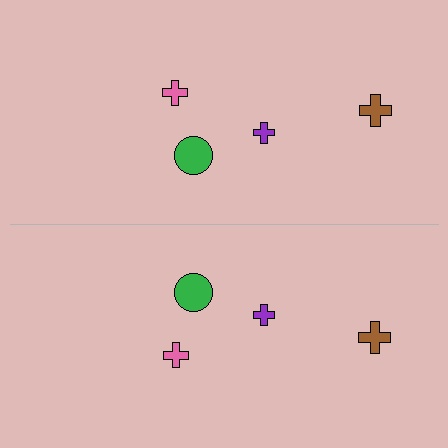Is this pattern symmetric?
Yes, this pattern has bilateral (reflection) symmetry.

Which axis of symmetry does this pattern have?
The pattern has a horizontal axis of symmetry running through the center of the image.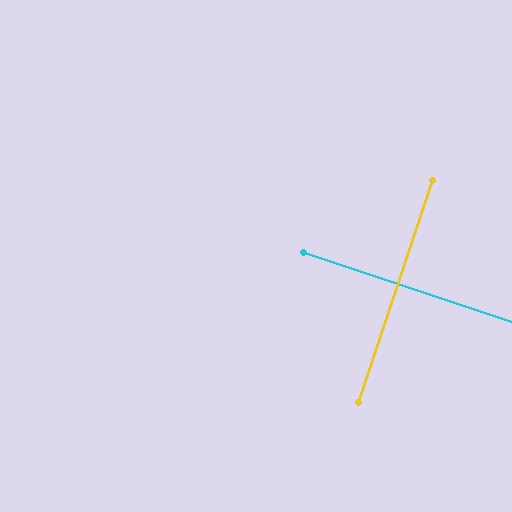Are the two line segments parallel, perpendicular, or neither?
Perpendicular — they meet at approximately 90°.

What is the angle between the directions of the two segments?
Approximately 90 degrees.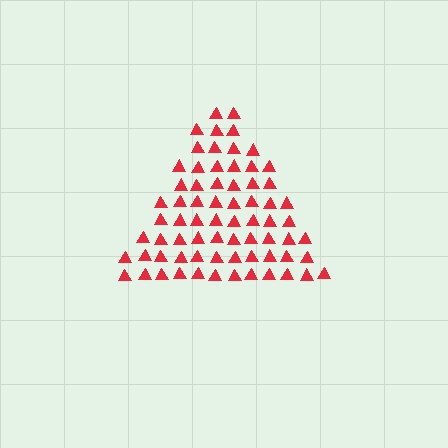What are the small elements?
The small elements are triangles.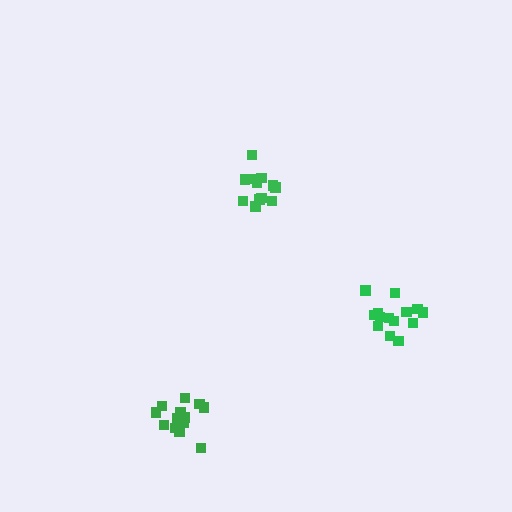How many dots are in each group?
Group 1: 12 dots, Group 2: 14 dots, Group 3: 14 dots (40 total).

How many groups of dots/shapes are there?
There are 3 groups.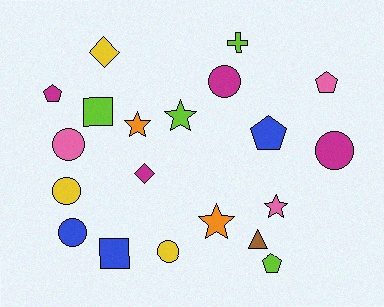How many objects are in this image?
There are 20 objects.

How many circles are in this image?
There are 6 circles.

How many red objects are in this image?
There are no red objects.